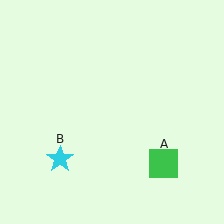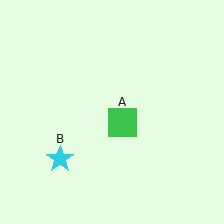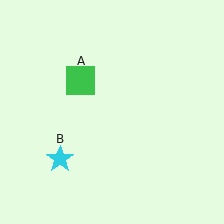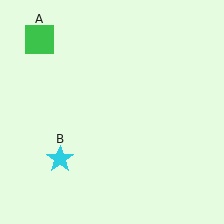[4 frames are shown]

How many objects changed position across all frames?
1 object changed position: green square (object A).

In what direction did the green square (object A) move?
The green square (object A) moved up and to the left.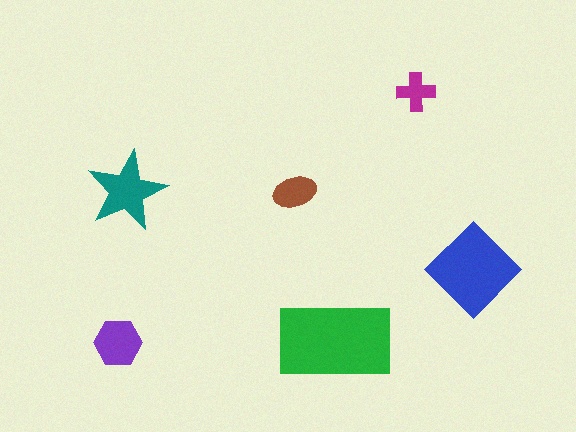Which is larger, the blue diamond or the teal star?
The blue diamond.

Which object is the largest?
The green rectangle.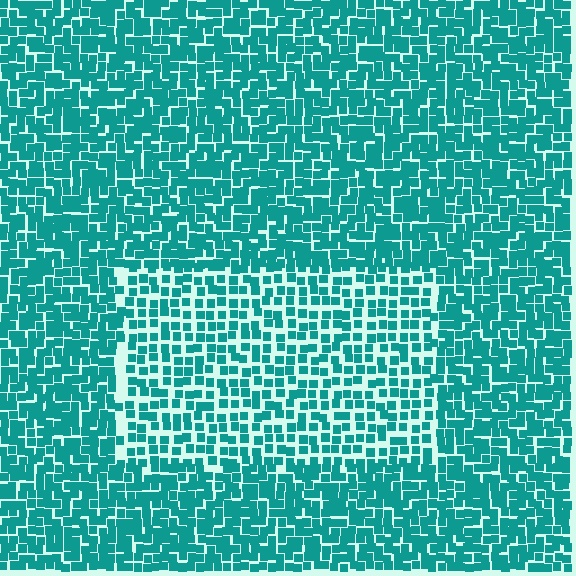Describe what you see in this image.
The image contains small teal elements arranged at two different densities. A rectangle-shaped region is visible where the elements are less densely packed than the surrounding area.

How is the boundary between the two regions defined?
The boundary is defined by a change in element density (approximately 1.6x ratio). All elements are the same color, size, and shape.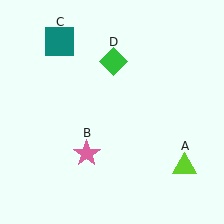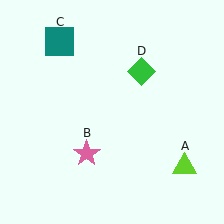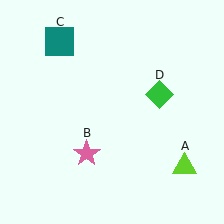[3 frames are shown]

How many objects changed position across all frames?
1 object changed position: green diamond (object D).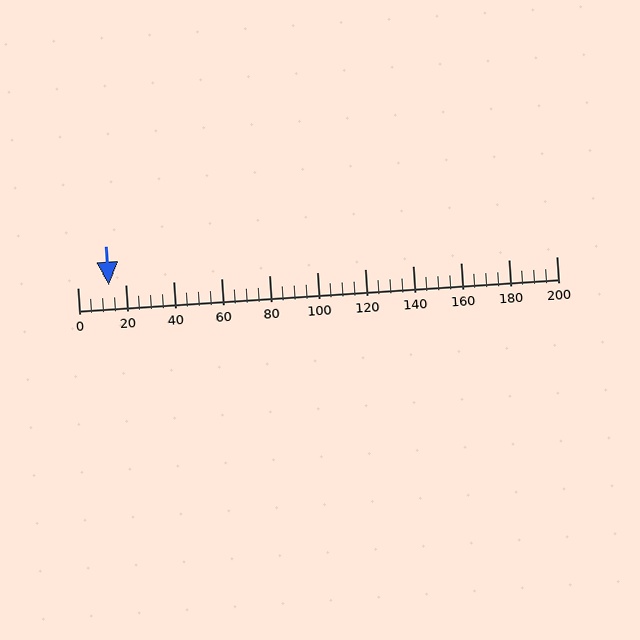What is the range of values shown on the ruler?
The ruler shows values from 0 to 200.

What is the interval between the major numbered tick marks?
The major tick marks are spaced 20 units apart.